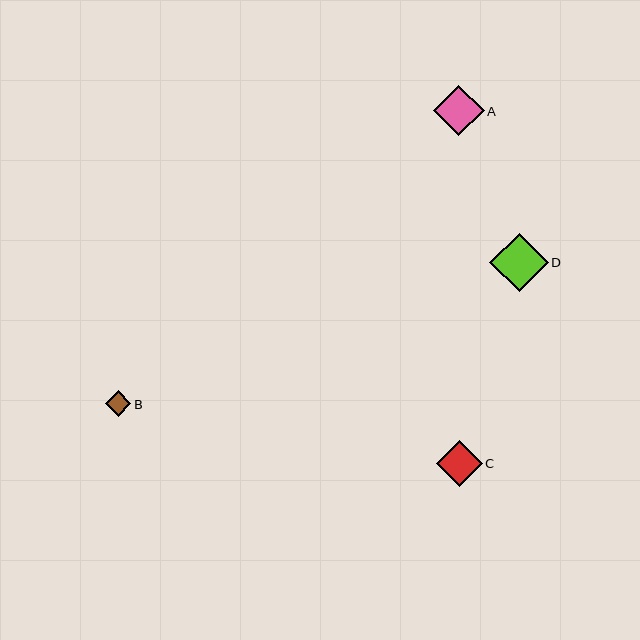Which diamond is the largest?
Diamond D is the largest with a size of approximately 59 pixels.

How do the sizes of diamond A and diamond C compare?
Diamond A and diamond C are approximately the same size.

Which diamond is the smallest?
Diamond B is the smallest with a size of approximately 26 pixels.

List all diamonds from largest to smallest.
From largest to smallest: D, A, C, B.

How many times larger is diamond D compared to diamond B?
Diamond D is approximately 2.3 times the size of diamond B.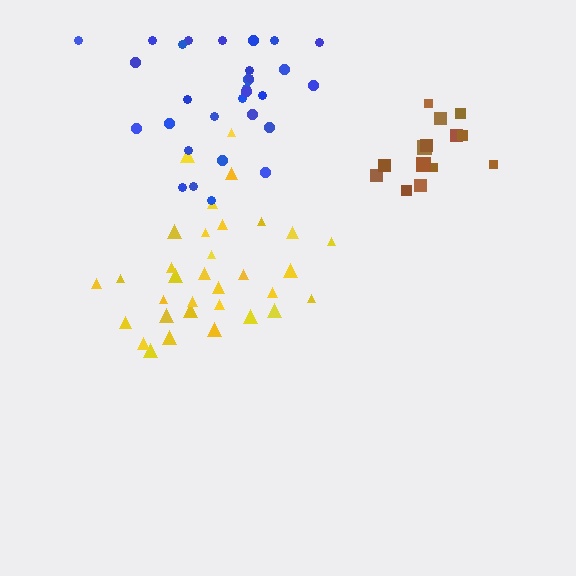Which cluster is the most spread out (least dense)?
Yellow.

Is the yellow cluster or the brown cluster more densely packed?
Brown.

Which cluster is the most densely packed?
Brown.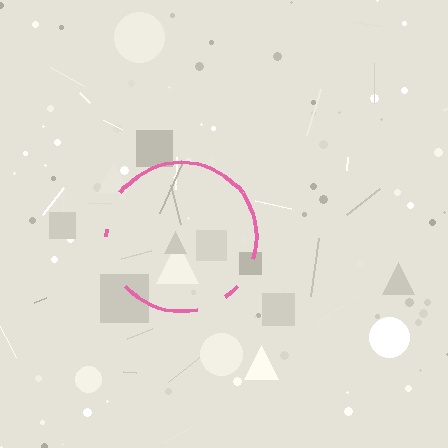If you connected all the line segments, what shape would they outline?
They would outline a circle.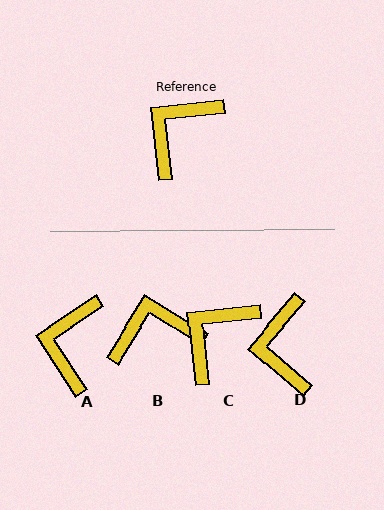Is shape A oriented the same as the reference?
No, it is off by about 27 degrees.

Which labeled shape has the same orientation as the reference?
C.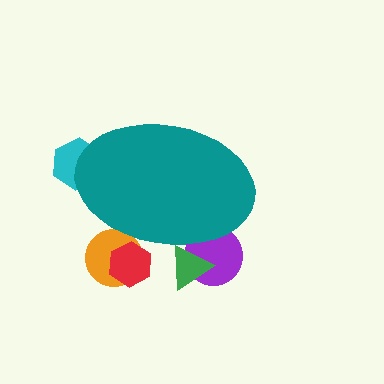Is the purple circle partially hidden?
Yes, the purple circle is partially hidden behind the teal ellipse.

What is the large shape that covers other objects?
A teal ellipse.